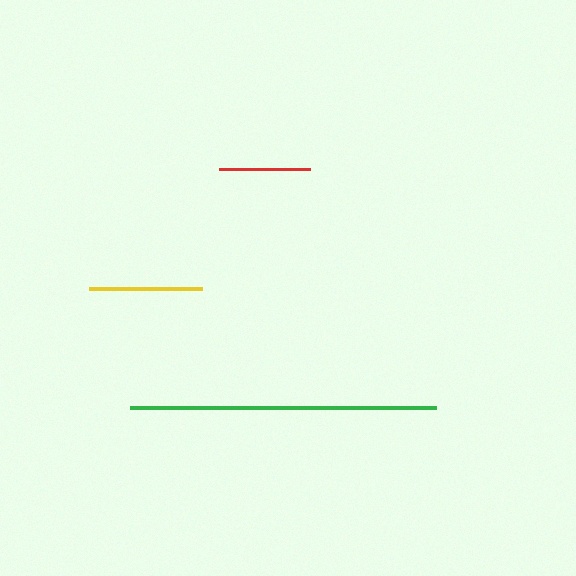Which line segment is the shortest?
The red line is the shortest at approximately 90 pixels.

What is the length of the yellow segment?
The yellow segment is approximately 113 pixels long.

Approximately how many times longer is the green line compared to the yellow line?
The green line is approximately 2.7 times the length of the yellow line.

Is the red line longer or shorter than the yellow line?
The yellow line is longer than the red line.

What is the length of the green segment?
The green segment is approximately 306 pixels long.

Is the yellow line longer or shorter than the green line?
The green line is longer than the yellow line.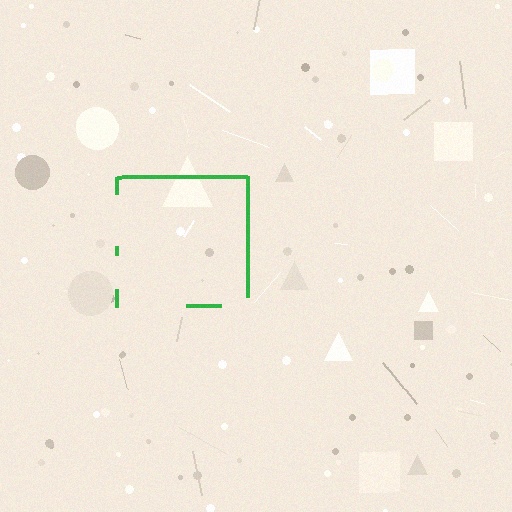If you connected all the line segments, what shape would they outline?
They would outline a square.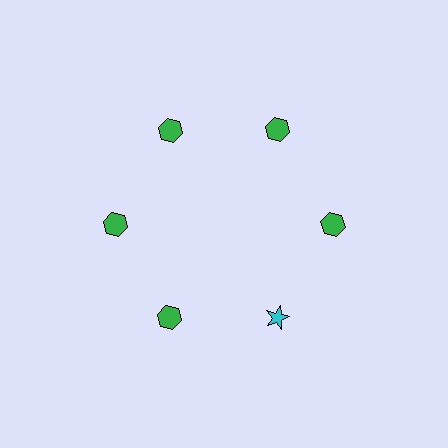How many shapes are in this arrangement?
There are 6 shapes arranged in a ring pattern.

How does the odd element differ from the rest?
It differs in both color (cyan instead of green) and shape (star instead of hexagon).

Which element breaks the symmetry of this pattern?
The cyan star at roughly the 5 o'clock position breaks the symmetry. All other shapes are green hexagons.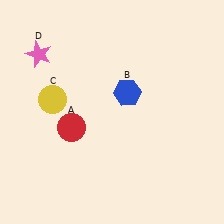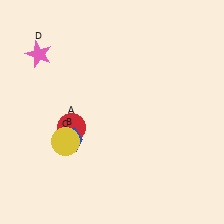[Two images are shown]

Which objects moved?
The objects that moved are: the blue hexagon (B), the yellow circle (C).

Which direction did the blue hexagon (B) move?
The blue hexagon (B) moved left.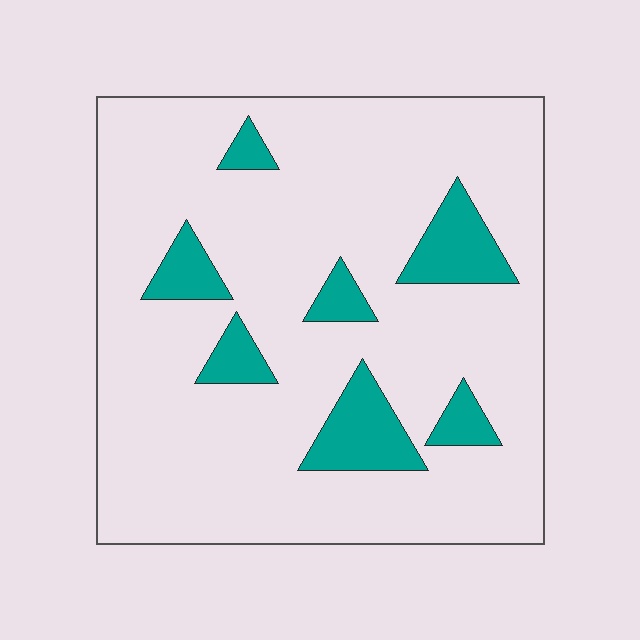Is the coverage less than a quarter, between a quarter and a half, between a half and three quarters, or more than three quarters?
Less than a quarter.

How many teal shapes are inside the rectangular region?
7.